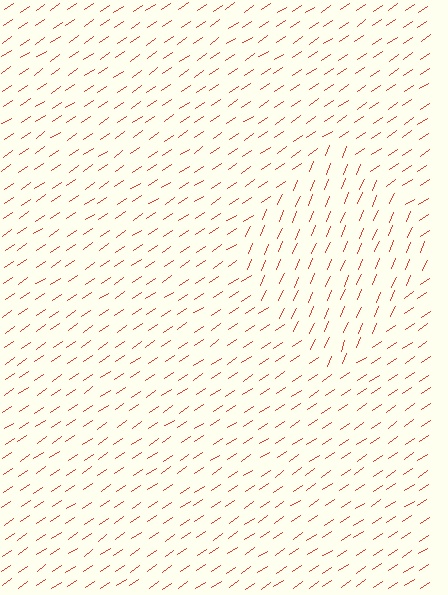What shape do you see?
I see a diamond.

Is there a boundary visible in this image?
Yes, there is a texture boundary formed by a change in line orientation.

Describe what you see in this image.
The image is filled with small red line segments. A diamond region in the image has lines oriented differently from the surrounding lines, creating a visible texture boundary.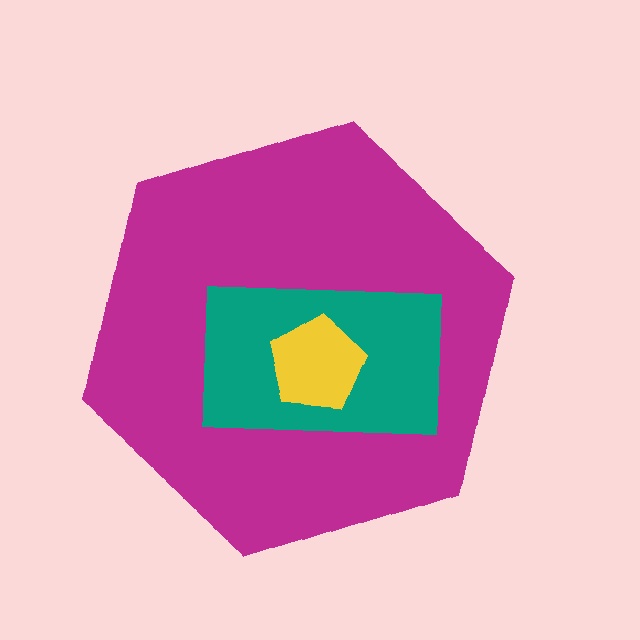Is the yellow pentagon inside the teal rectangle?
Yes.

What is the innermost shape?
The yellow pentagon.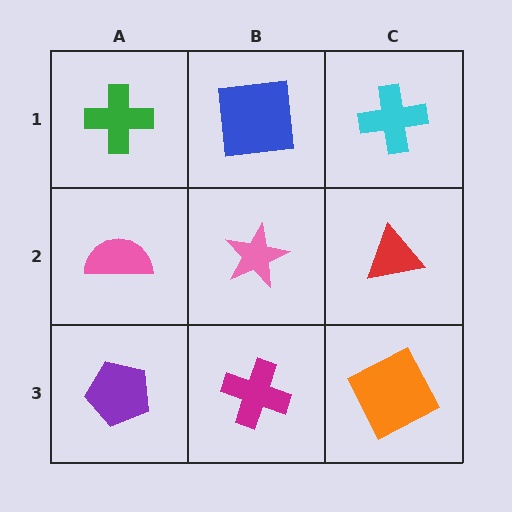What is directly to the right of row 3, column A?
A magenta cross.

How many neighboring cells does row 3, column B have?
3.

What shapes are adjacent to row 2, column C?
A cyan cross (row 1, column C), an orange square (row 3, column C), a pink star (row 2, column B).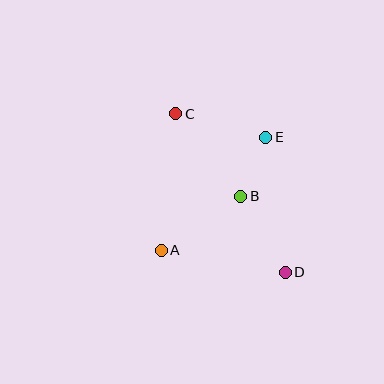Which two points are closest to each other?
Points B and E are closest to each other.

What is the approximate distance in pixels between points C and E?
The distance between C and E is approximately 93 pixels.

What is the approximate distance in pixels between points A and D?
The distance between A and D is approximately 126 pixels.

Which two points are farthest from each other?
Points C and D are farthest from each other.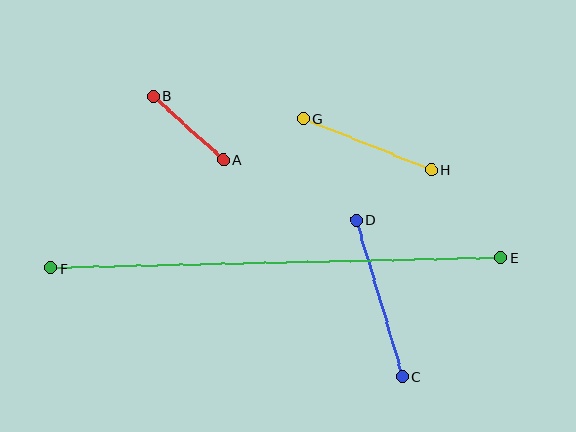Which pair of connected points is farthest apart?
Points E and F are farthest apart.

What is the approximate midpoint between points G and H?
The midpoint is at approximately (367, 144) pixels.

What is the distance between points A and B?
The distance is approximately 95 pixels.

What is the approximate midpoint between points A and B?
The midpoint is at approximately (188, 128) pixels.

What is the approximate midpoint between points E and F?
The midpoint is at approximately (276, 263) pixels.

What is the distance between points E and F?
The distance is approximately 451 pixels.